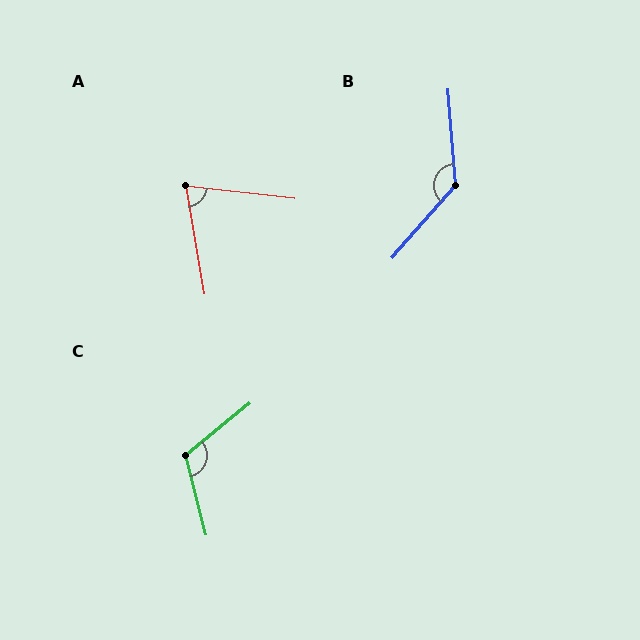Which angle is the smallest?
A, at approximately 74 degrees.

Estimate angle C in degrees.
Approximately 114 degrees.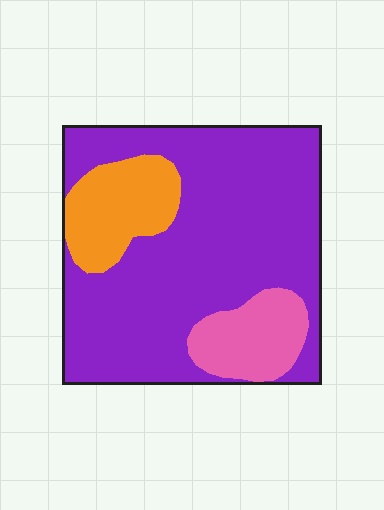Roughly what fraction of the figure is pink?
Pink covers about 10% of the figure.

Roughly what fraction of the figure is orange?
Orange takes up about one eighth (1/8) of the figure.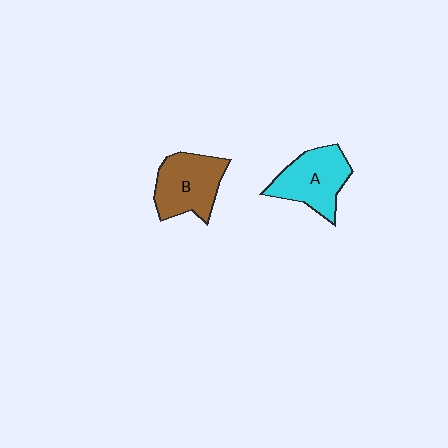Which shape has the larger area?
Shape B (brown).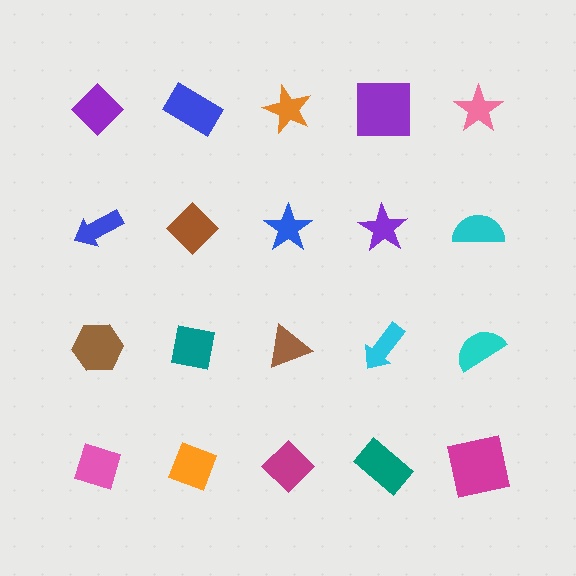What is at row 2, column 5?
A cyan semicircle.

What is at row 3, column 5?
A cyan semicircle.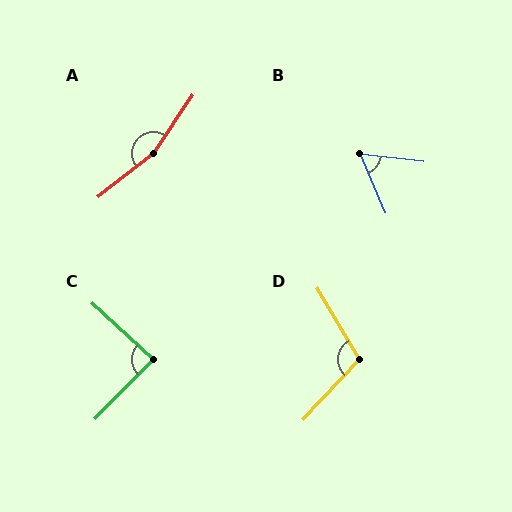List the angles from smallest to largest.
B (60°), C (88°), D (107°), A (162°).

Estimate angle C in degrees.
Approximately 88 degrees.